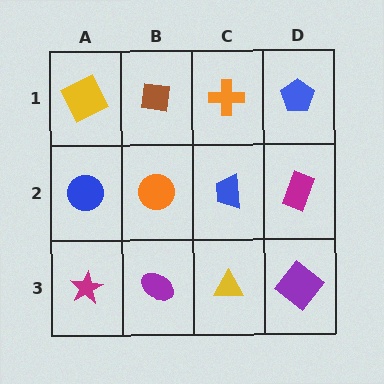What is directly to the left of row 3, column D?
A yellow triangle.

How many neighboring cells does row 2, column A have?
3.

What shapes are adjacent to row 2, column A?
A yellow square (row 1, column A), a magenta star (row 3, column A), an orange circle (row 2, column B).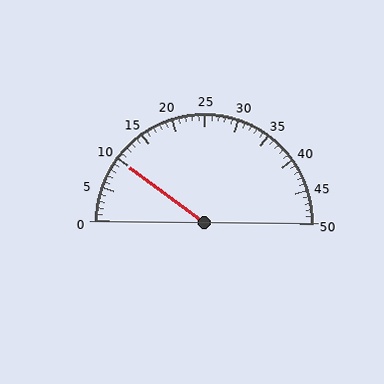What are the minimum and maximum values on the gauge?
The gauge ranges from 0 to 50.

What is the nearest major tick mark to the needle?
The nearest major tick mark is 10.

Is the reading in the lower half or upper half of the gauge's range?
The reading is in the lower half of the range (0 to 50).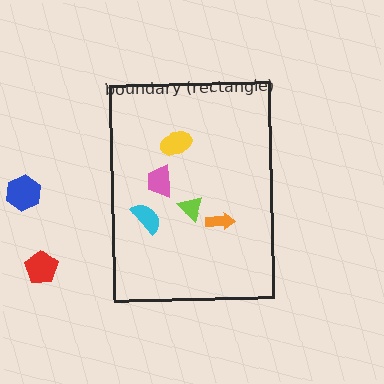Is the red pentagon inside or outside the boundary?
Outside.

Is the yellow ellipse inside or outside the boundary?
Inside.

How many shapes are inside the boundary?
5 inside, 2 outside.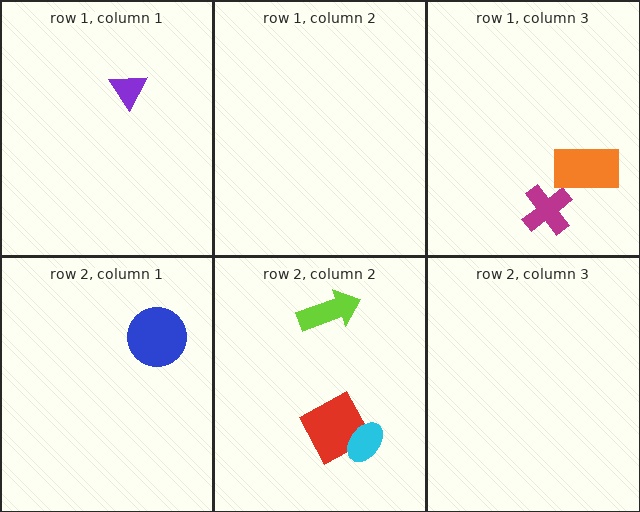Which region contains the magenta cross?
The row 1, column 3 region.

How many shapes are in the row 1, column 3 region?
2.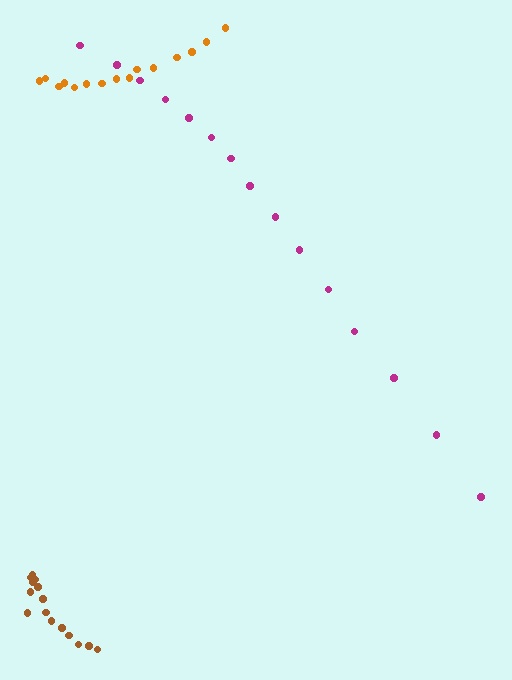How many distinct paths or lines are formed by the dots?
There are 3 distinct paths.